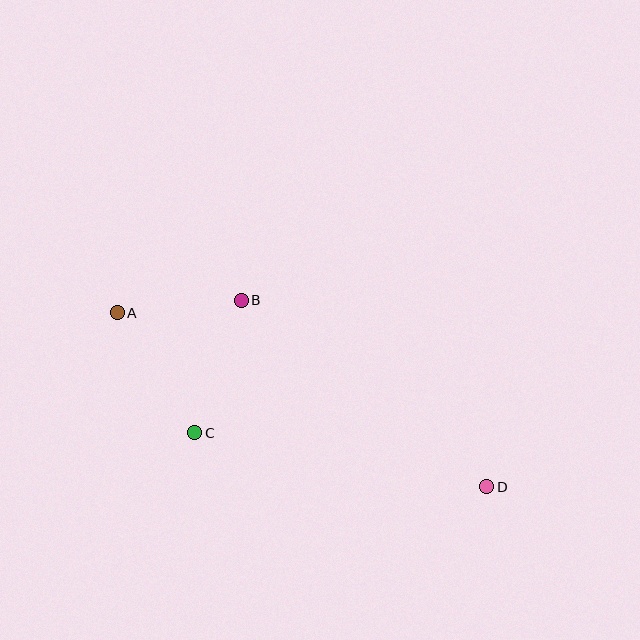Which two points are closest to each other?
Points A and B are closest to each other.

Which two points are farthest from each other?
Points A and D are farthest from each other.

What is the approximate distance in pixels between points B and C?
The distance between B and C is approximately 141 pixels.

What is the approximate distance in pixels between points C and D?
The distance between C and D is approximately 297 pixels.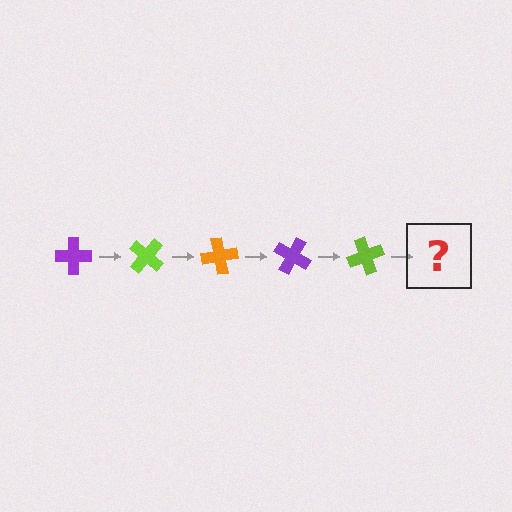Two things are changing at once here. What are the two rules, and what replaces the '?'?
The two rules are that it rotates 40 degrees each step and the color cycles through purple, lime, and orange. The '?' should be an orange cross, rotated 200 degrees from the start.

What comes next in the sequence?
The next element should be an orange cross, rotated 200 degrees from the start.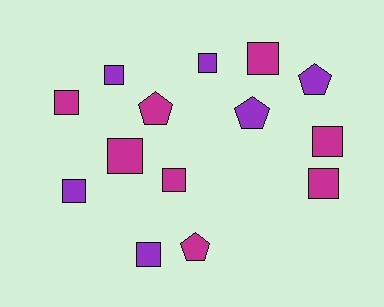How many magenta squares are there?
There are 6 magenta squares.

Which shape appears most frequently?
Square, with 10 objects.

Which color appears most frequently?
Magenta, with 8 objects.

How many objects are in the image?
There are 14 objects.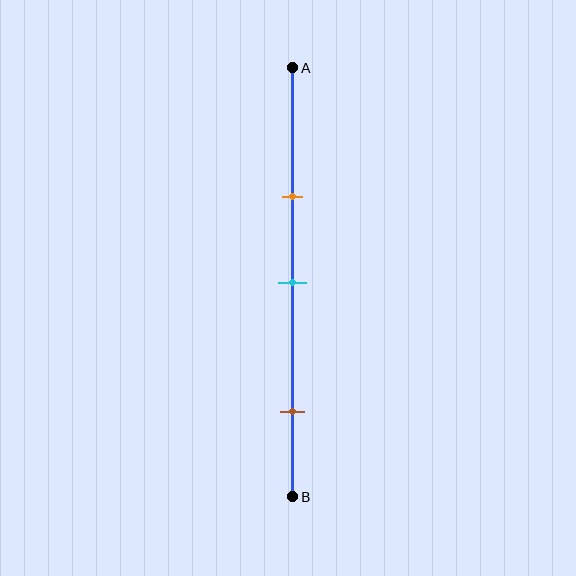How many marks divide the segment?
There are 3 marks dividing the segment.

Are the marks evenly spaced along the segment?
No, the marks are not evenly spaced.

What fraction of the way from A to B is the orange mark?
The orange mark is approximately 30% (0.3) of the way from A to B.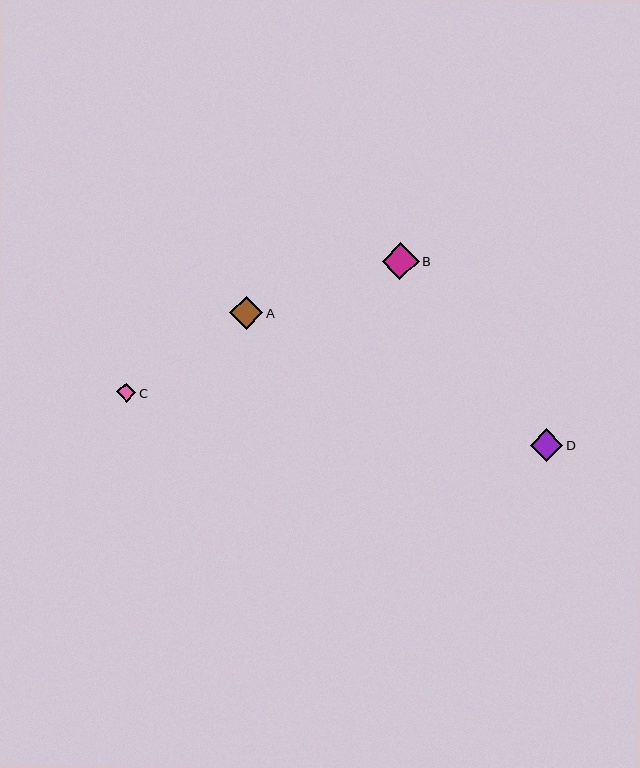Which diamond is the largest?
Diamond B is the largest with a size of approximately 37 pixels.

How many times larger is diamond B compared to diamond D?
Diamond B is approximately 1.1 times the size of diamond D.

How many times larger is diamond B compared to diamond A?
Diamond B is approximately 1.1 times the size of diamond A.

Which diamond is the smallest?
Diamond C is the smallest with a size of approximately 19 pixels.